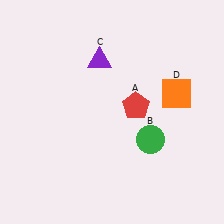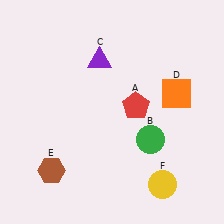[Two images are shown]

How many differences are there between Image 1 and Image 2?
There are 2 differences between the two images.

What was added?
A brown hexagon (E), a yellow circle (F) were added in Image 2.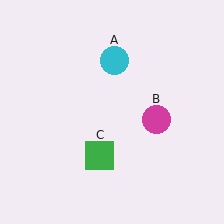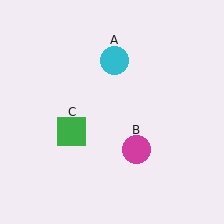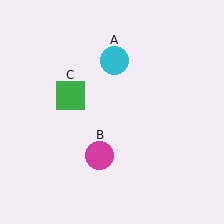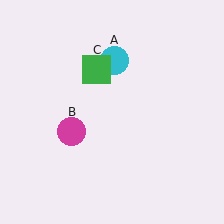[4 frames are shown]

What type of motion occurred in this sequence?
The magenta circle (object B), green square (object C) rotated clockwise around the center of the scene.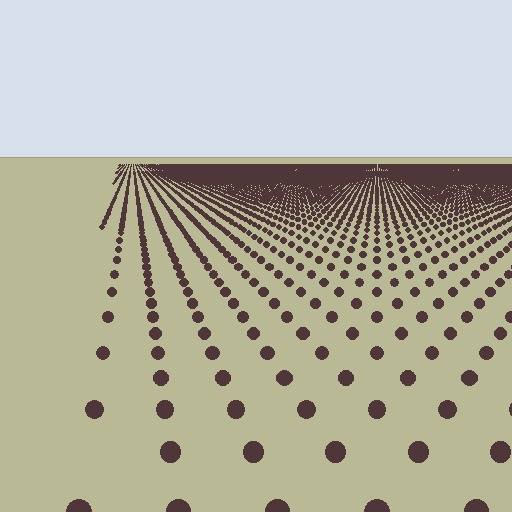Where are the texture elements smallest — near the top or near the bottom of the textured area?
Near the top.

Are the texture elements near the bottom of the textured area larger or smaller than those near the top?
Larger. Near the bottom, elements are closer to the viewer and appear at a bigger on-screen size.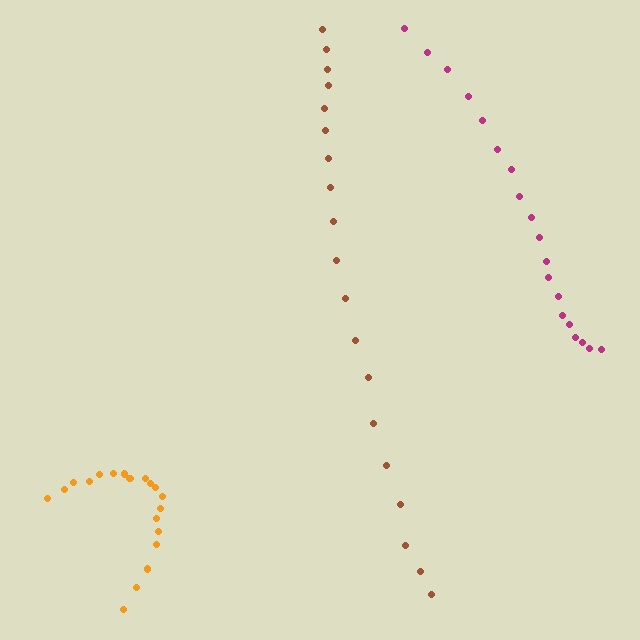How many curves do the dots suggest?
There are 3 distinct paths.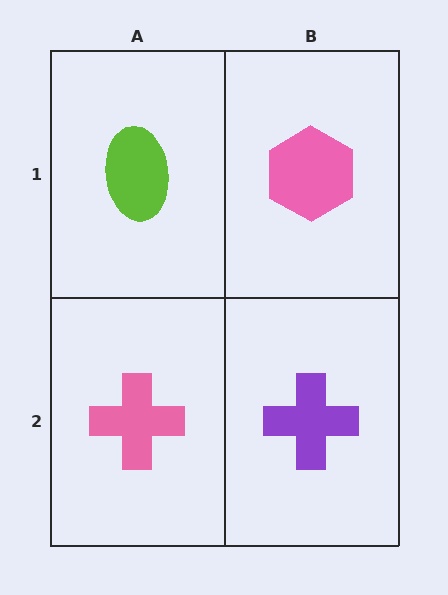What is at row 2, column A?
A pink cross.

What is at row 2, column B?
A purple cross.